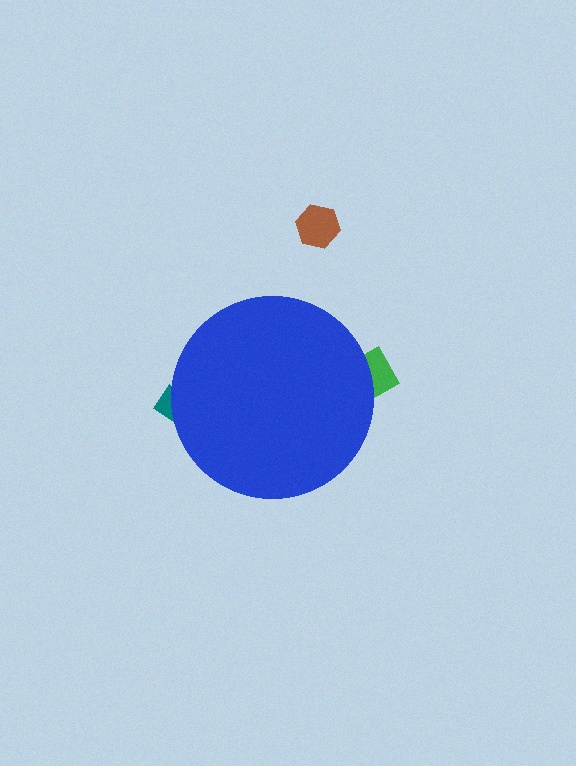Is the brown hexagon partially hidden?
No, the brown hexagon is fully visible.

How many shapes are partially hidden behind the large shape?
2 shapes are partially hidden.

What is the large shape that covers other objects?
A blue circle.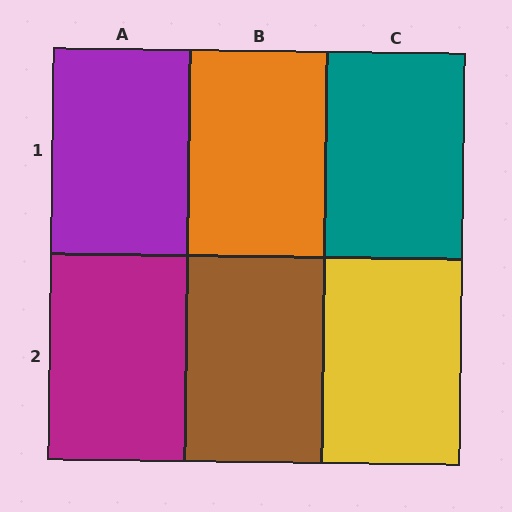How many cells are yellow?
1 cell is yellow.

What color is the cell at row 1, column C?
Teal.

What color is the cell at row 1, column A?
Purple.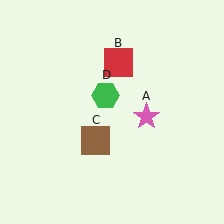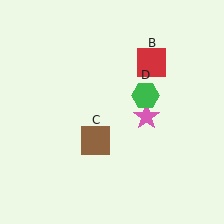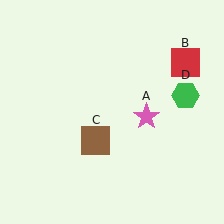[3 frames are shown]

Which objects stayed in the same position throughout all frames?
Pink star (object A) and brown square (object C) remained stationary.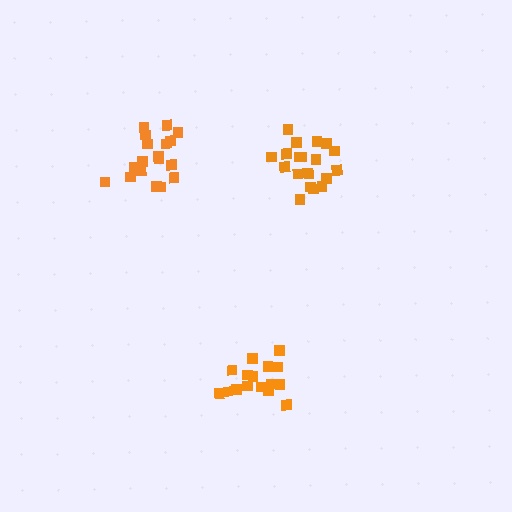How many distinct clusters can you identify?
There are 3 distinct clusters.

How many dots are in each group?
Group 1: 16 dots, Group 2: 18 dots, Group 3: 21 dots (55 total).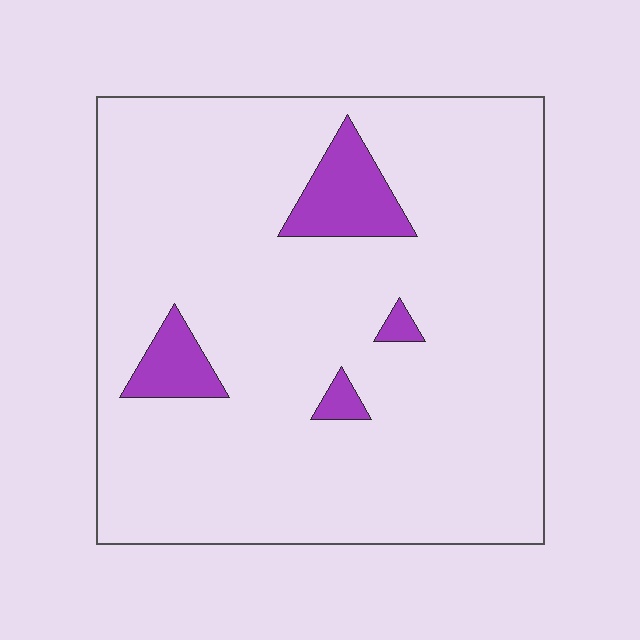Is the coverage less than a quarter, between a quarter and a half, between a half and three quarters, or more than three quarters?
Less than a quarter.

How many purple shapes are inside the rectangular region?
4.